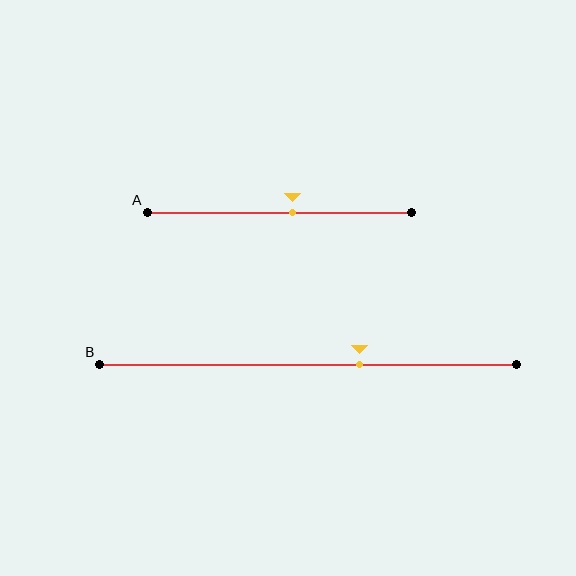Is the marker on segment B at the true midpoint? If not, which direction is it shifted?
No, the marker on segment B is shifted to the right by about 12% of the segment length.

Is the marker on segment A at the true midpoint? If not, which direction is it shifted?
No, the marker on segment A is shifted to the right by about 5% of the segment length.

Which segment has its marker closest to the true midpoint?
Segment A has its marker closest to the true midpoint.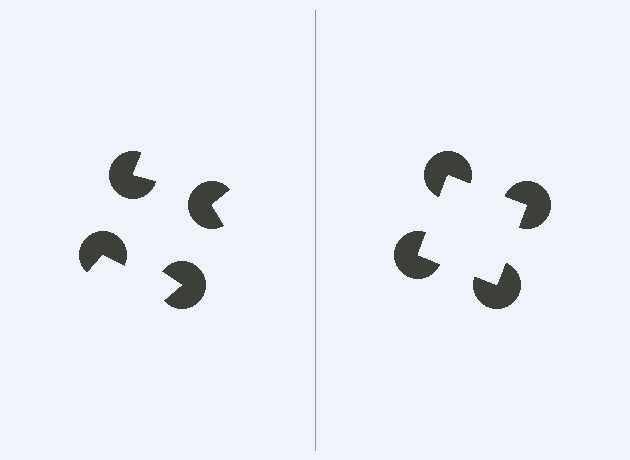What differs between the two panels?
The pac-man discs are positioned identically on both sides; only the wedge orientations differ. On the right they align to a square; on the left they are misaligned.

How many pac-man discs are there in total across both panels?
8 — 4 on each side.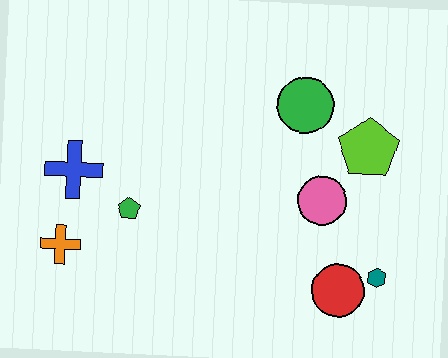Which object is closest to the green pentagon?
The blue cross is closest to the green pentagon.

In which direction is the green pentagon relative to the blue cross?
The green pentagon is to the right of the blue cross.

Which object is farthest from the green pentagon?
The teal hexagon is farthest from the green pentagon.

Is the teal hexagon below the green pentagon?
Yes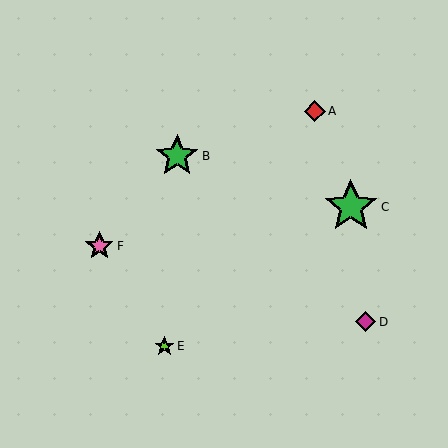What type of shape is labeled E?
Shape E is a lime star.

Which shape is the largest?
The green star (labeled C) is the largest.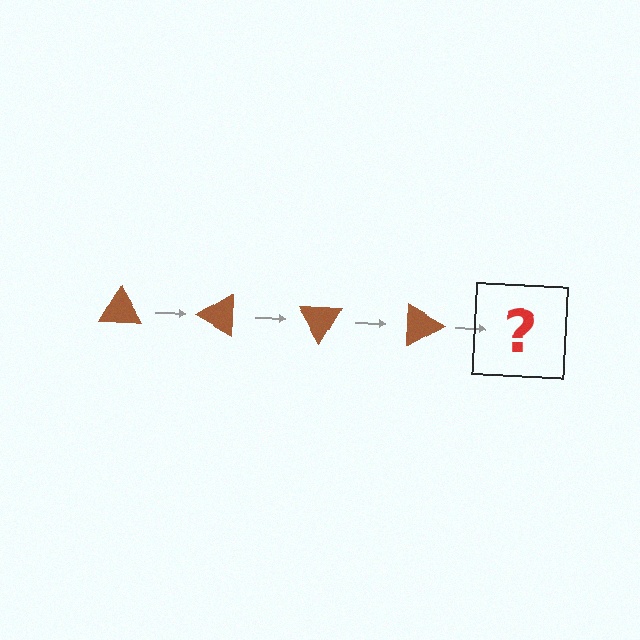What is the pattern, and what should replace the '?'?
The pattern is that the triangle rotates 30 degrees each step. The '?' should be a brown triangle rotated 120 degrees.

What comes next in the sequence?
The next element should be a brown triangle rotated 120 degrees.